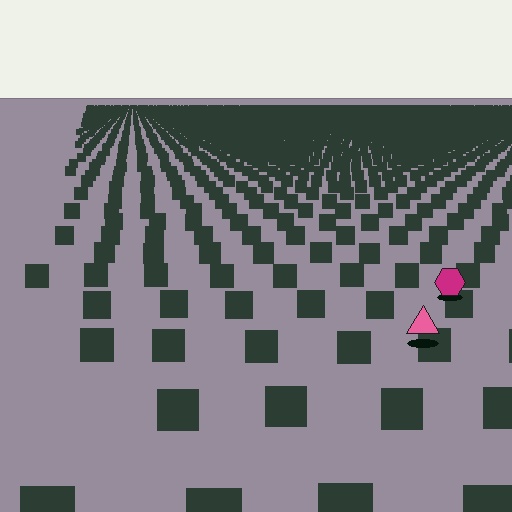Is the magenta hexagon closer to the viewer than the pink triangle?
No. The pink triangle is closer — you can tell from the texture gradient: the ground texture is coarser near it.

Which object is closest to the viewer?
The pink triangle is closest. The texture marks near it are larger and more spread out.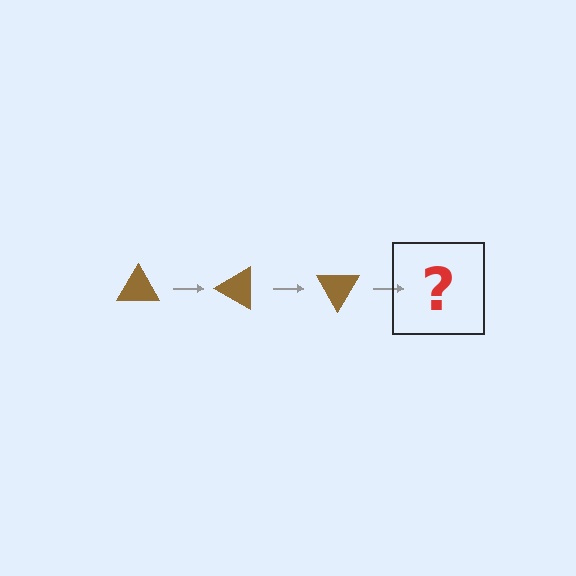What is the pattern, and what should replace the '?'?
The pattern is that the triangle rotates 30 degrees each step. The '?' should be a brown triangle rotated 90 degrees.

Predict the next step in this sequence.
The next step is a brown triangle rotated 90 degrees.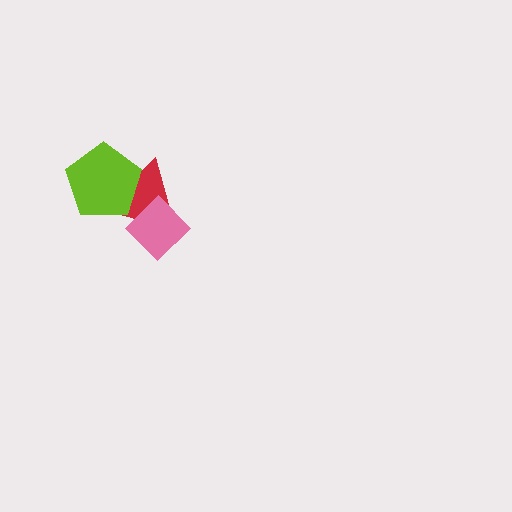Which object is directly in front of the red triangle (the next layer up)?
The lime pentagon is directly in front of the red triangle.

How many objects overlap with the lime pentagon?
1 object overlaps with the lime pentagon.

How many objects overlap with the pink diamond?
1 object overlaps with the pink diamond.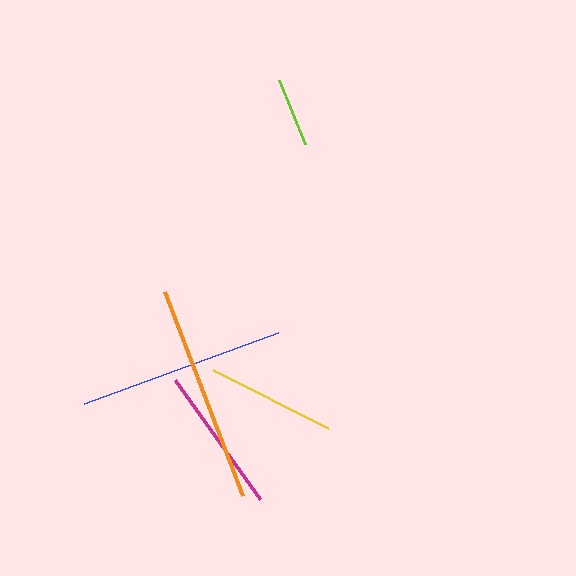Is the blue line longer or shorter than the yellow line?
The blue line is longer than the yellow line.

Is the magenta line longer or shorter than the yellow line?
The magenta line is longer than the yellow line.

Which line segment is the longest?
The orange line is the longest at approximately 218 pixels.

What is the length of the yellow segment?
The yellow segment is approximately 128 pixels long.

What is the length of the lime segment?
The lime segment is approximately 69 pixels long.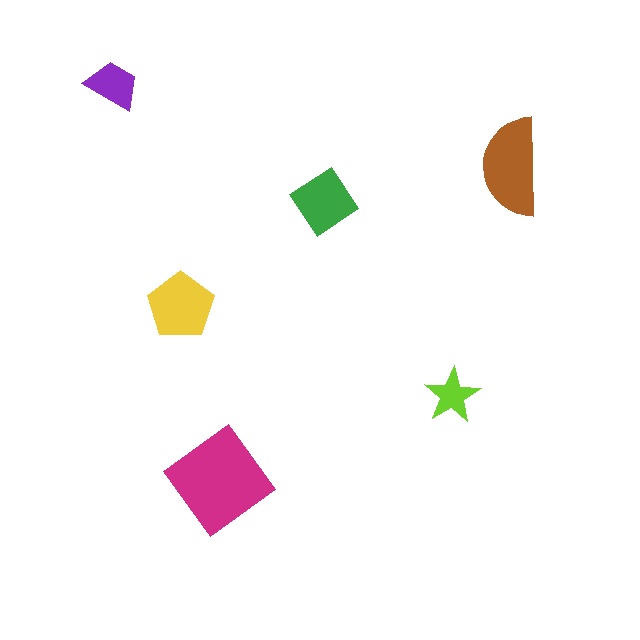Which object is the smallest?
The lime star.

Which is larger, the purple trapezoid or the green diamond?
The green diamond.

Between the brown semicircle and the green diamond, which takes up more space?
The brown semicircle.